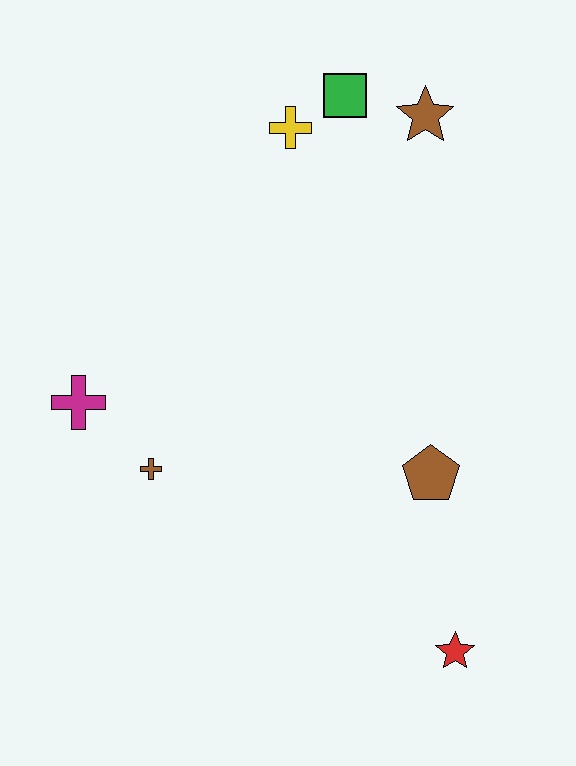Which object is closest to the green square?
The yellow cross is closest to the green square.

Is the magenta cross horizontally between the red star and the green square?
No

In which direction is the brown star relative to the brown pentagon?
The brown star is above the brown pentagon.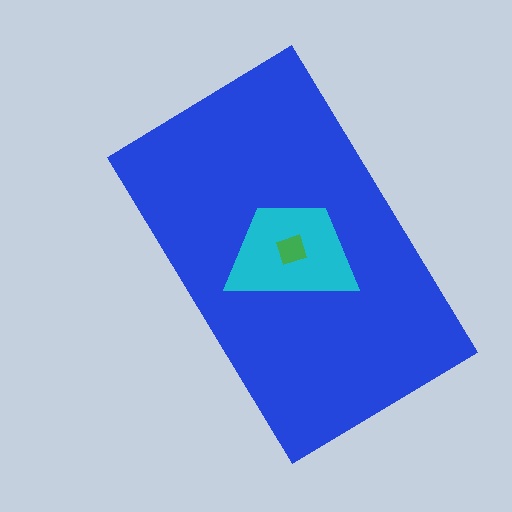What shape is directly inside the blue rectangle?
The cyan trapezoid.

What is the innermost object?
The green diamond.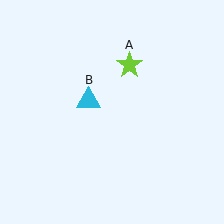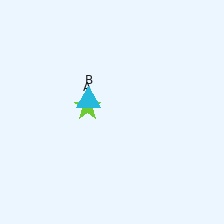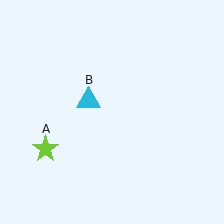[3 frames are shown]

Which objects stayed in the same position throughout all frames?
Cyan triangle (object B) remained stationary.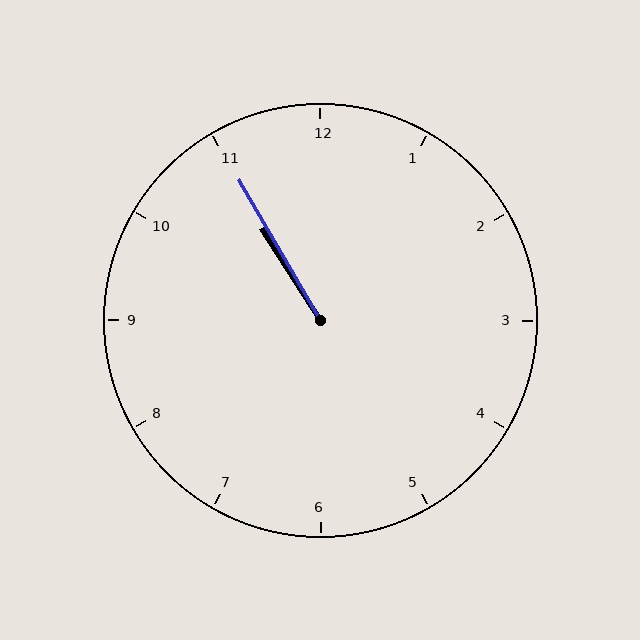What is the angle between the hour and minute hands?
Approximately 2 degrees.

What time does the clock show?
10:55.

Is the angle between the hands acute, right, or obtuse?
It is acute.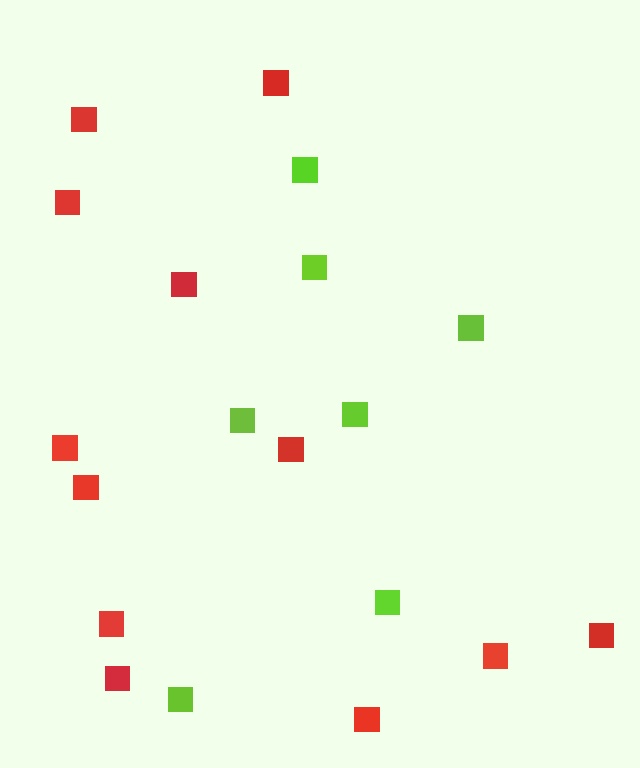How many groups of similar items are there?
There are 2 groups: one group of red squares (12) and one group of lime squares (7).